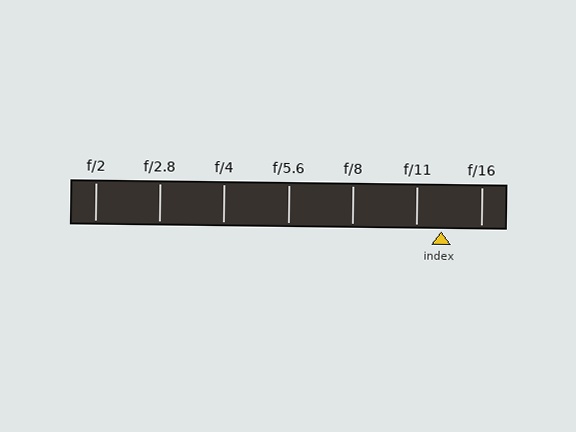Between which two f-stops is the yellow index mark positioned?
The index mark is between f/11 and f/16.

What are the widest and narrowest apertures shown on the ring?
The widest aperture shown is f/2 and the narrowest is f/16.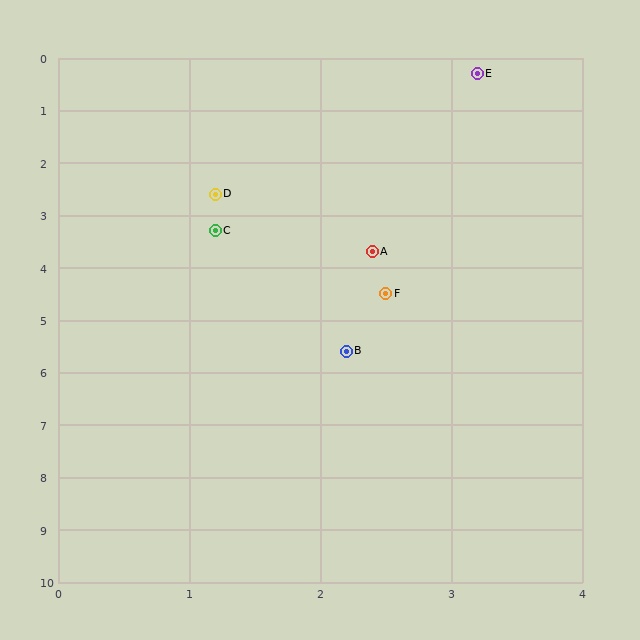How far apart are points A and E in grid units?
Points A and E are about 3.5 grid units apart.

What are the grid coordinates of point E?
Point E is at approximately (3.2, 0.3).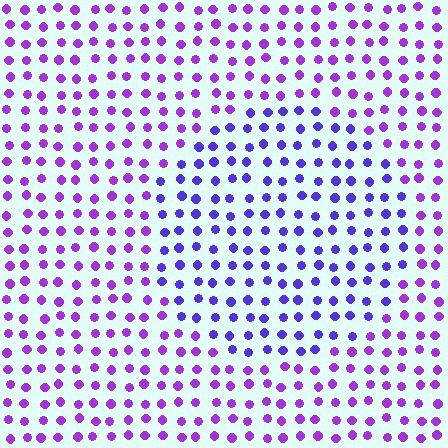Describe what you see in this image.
The image is filled with small purple elements in a uniform arrangement. A circle-shaped region is visible where the elements are tinted to a slightly different hue, forming a subtle color boundary.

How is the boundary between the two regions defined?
The boundary is defined purely by a slight shift in hue (about 30 degrees). Spacing, size, and orientation are identical on both sides.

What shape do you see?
I see a circle.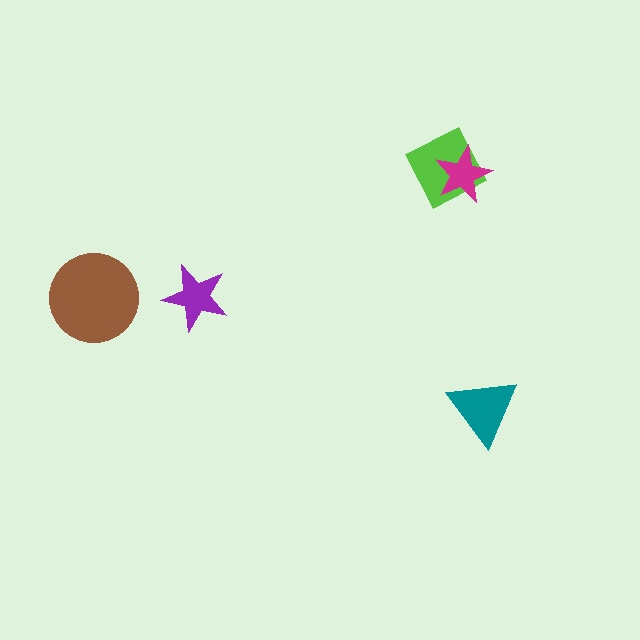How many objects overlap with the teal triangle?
0 objects overlap with the teal triangle.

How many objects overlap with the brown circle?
0 objects overlap with the brown circle.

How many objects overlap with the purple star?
0 objects overlap with the purple star.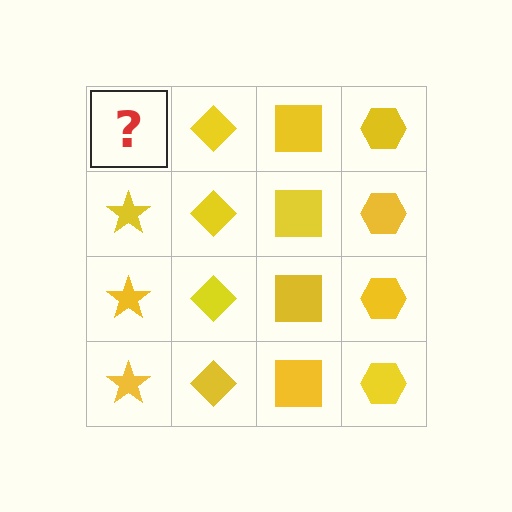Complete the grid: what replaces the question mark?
The question mark should be replaced with a yellow star.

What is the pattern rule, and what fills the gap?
The rule is that each column has a consistent shape. The gap should be filled with a yellow star.